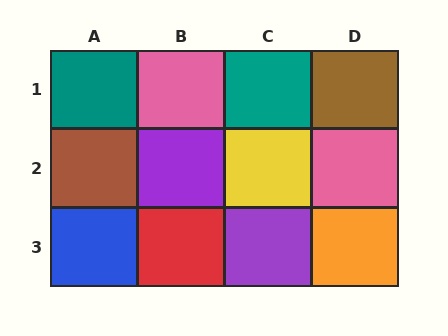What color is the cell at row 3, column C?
Purple.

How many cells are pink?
2 cells are pink.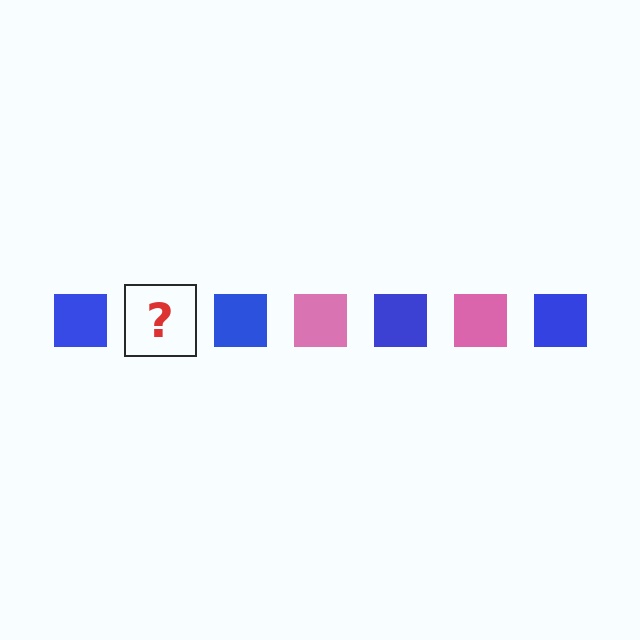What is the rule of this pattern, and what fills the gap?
The rule is that the pattern cycles through blue, pink squares. The gap should be filled with a pink square.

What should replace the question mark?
The question mark should be replaced with a pink square.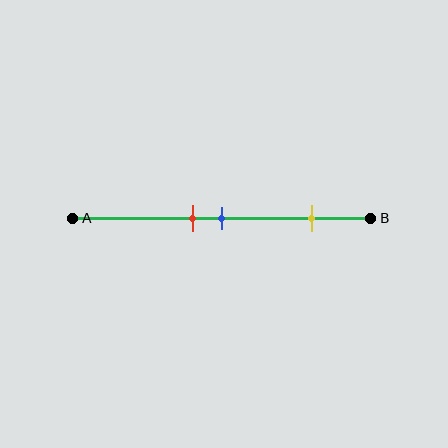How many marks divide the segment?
There are 3 marks dividing the segment.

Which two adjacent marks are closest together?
The red and blue marks are the closest adjacent pair.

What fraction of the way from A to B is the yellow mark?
The yellow mark is approximately 80% (0.8) of the way from A to B.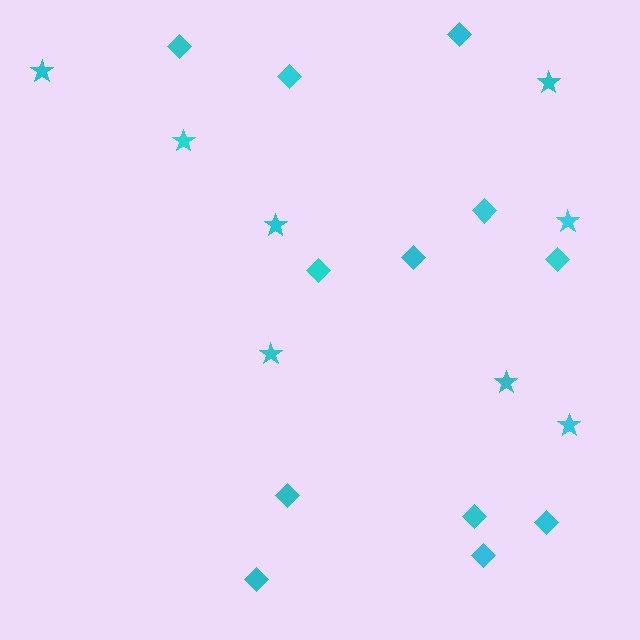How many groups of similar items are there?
There are 2 groups: one group of diamonds (12) and one group of stars (8).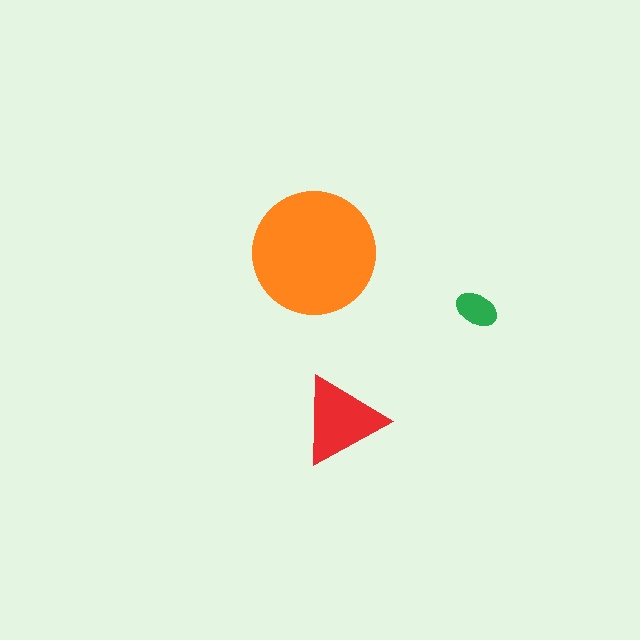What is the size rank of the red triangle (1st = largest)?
2nd.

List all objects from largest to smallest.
The orange circle, the red triangle, the green ellipse.